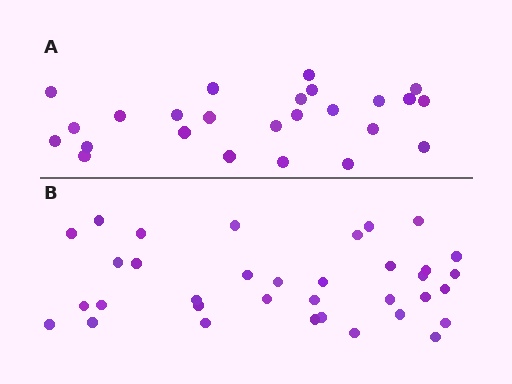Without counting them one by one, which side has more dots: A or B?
Region B (the bottom region) has more dots.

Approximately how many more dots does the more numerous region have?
Region B has roughly 10 or so more dots than region A.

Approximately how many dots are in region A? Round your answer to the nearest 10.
About 20 dots. (The exact count is 25, which rounds to 20.)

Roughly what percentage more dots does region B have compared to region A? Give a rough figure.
About 40% more.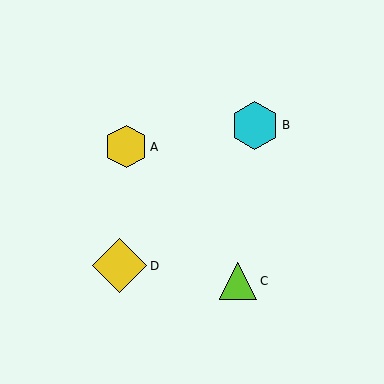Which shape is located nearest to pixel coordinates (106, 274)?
The yellow diamond (labeled D) at (120, 266) is nearest to that location.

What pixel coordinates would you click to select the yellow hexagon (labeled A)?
Click at (126, 147) to select the yellow hexagon A.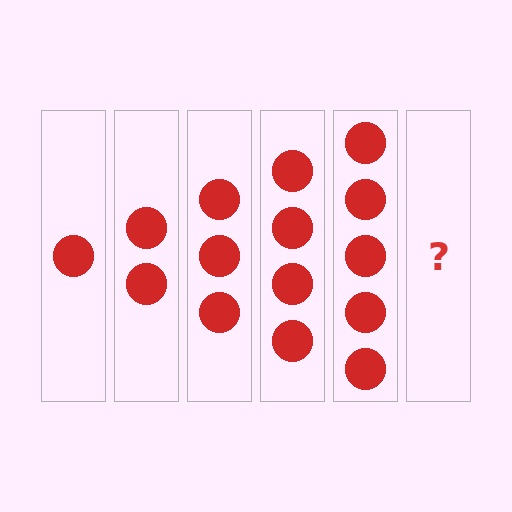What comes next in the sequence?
The next element should be 6 circles.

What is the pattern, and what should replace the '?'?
The pattern is that each step adds one more circle. The '?' should be 6 circles.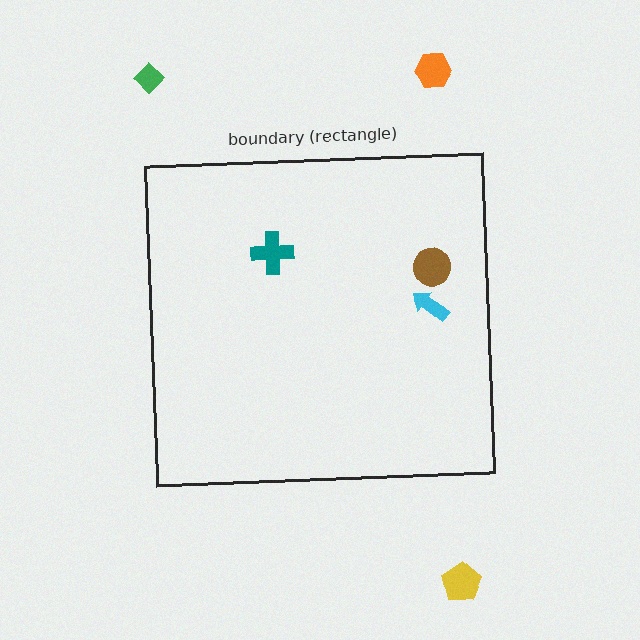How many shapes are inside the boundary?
3 inside, 3 outside.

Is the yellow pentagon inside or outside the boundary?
Outside.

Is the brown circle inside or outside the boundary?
Inside.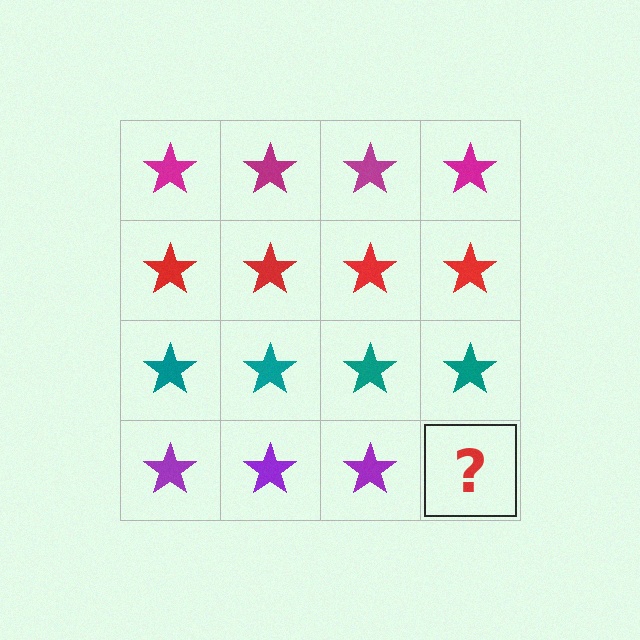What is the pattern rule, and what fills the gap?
The rule is that each row has a consistent color. The gap should be filled with a purple star.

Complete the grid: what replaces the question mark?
The question mark should be replaced with a purple star.